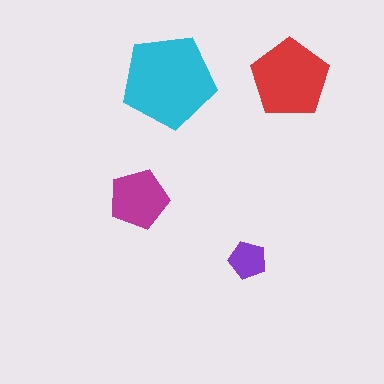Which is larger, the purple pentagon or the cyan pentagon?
The cyan one.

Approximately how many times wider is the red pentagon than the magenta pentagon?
About 1.5 times wider.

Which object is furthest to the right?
The red pentagon is rightmost.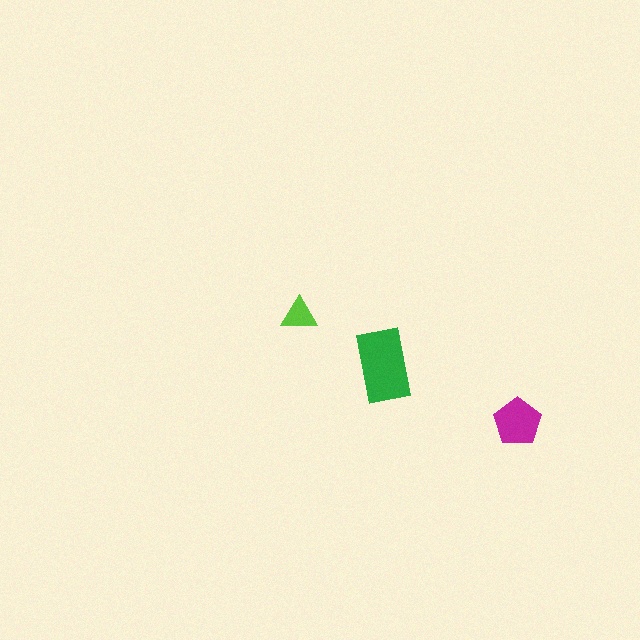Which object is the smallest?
The lime triangle.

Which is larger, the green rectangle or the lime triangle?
The green rectangle.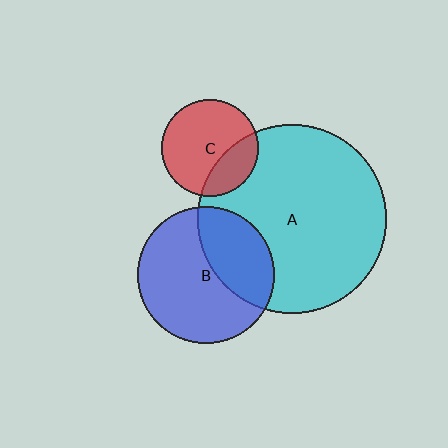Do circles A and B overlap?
Yes.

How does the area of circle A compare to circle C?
Approximately 3.8 times.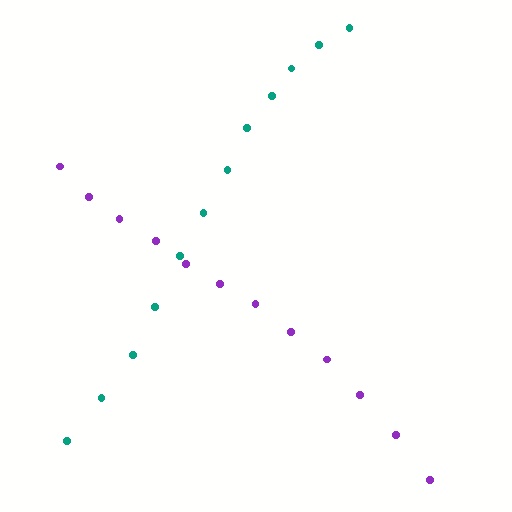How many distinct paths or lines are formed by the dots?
There are 2 distinct paths.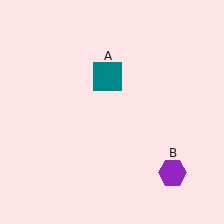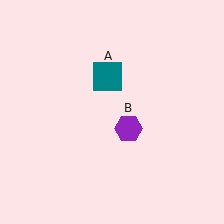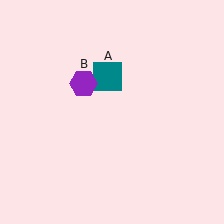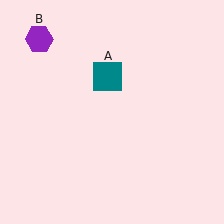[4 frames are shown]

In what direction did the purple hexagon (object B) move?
The purple hexagon (object B) moved up and to the left.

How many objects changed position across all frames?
1 object changed position: purple hexagon (object B).